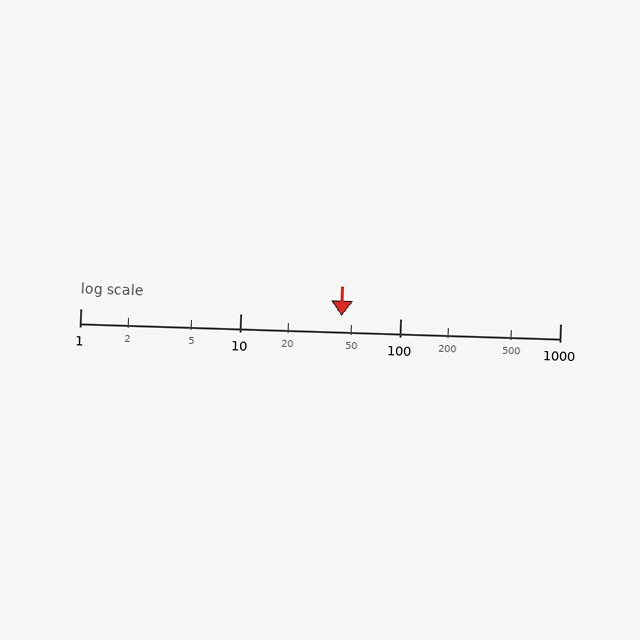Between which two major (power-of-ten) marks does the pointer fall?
The pointer is between 10 and 100.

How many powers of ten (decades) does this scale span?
The scale spans 3 decades, from 1 to 1000.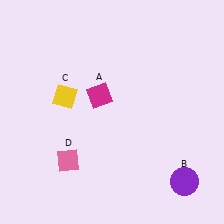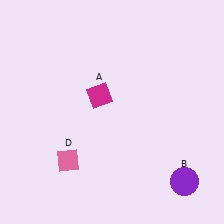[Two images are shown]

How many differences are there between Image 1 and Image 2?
There is 1 difference between the two images.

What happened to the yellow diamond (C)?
The yellow diamond (C) was removed in Image 2. It was in the top-left area of Image 1.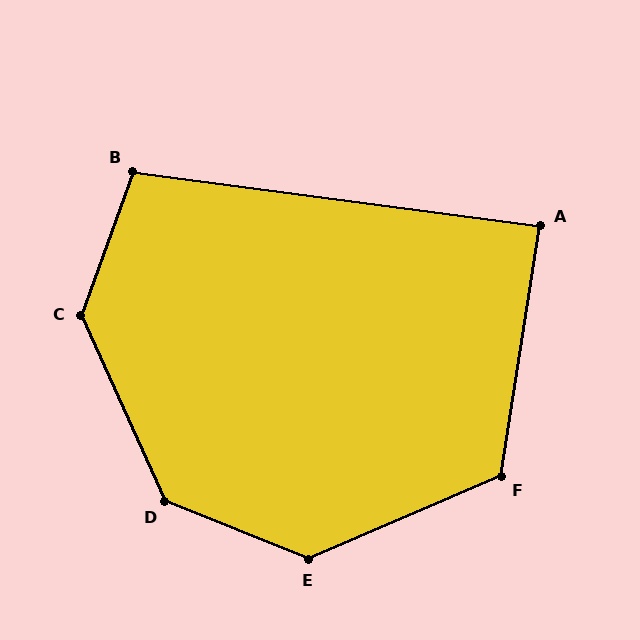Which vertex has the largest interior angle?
C, at approximately 136 degrees.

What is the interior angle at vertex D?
Approximately 136 degrees (obtuse).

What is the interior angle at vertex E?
Approximately 135 degrees (obtuse).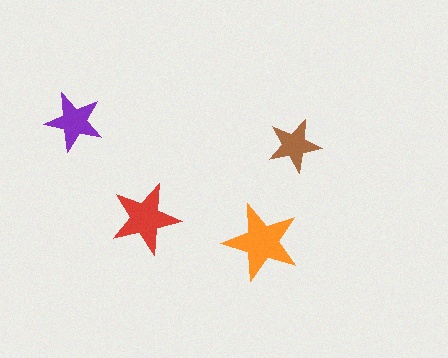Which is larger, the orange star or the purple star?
The orange one.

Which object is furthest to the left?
The purple star is leftmost.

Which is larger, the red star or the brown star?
The red one.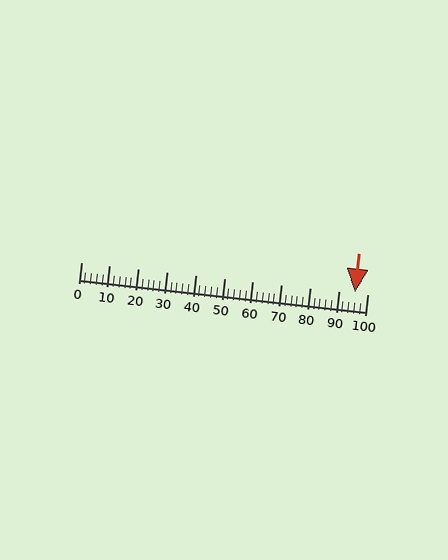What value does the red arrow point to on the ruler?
The red arrow points to approximately 96.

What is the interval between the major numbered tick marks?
The major tick marks are spaced 10 units apart.